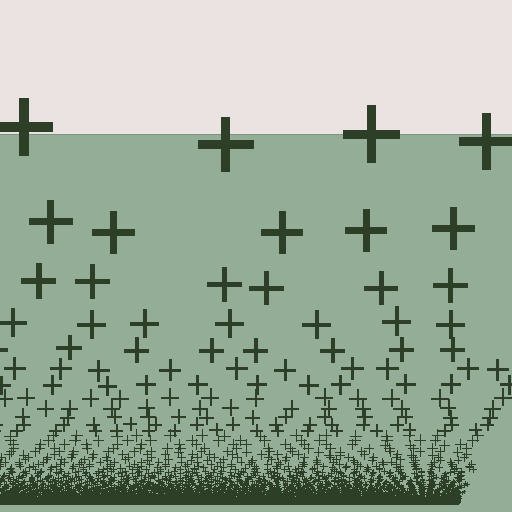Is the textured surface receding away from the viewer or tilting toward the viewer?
The surface appears to tilt toward the viewer. Texture elements get larger and sparser toward the top.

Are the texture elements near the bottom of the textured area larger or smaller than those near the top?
Smaller. The gradient is inverted — elements near the bottom are smaller and denser.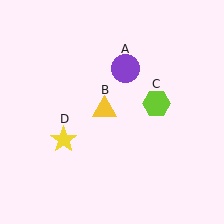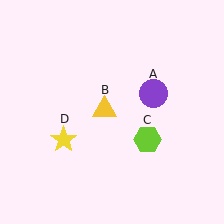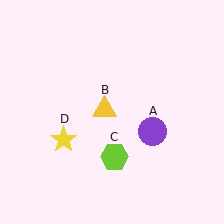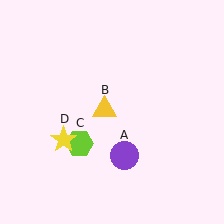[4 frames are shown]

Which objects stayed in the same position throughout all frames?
Yellow triangle (object B) and yellow star (object D) remained stationary.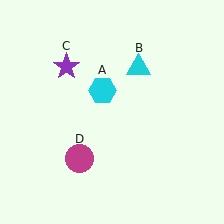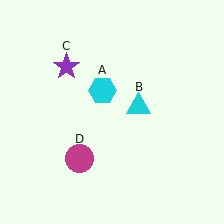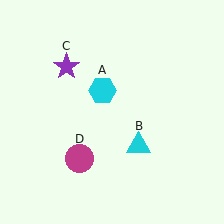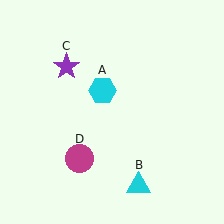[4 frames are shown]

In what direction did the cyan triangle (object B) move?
The cyan triangle (object B) moved down.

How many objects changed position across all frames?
1 object changed position: cyan triangle (object B).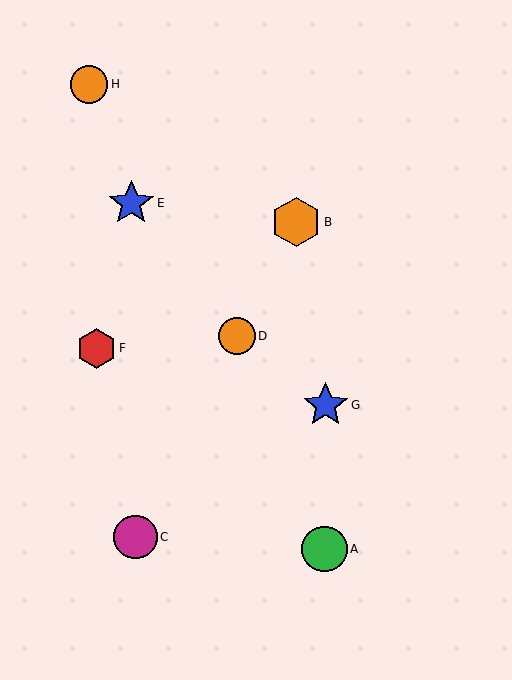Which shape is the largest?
The orange hexagon (labeled B) is the largest.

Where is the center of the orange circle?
The center of the orange circle is at (237, 336).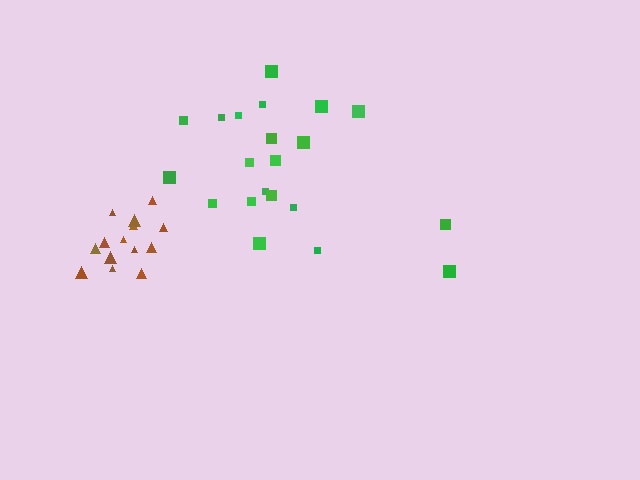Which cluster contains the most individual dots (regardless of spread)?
Green (21).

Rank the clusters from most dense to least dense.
brown, green.